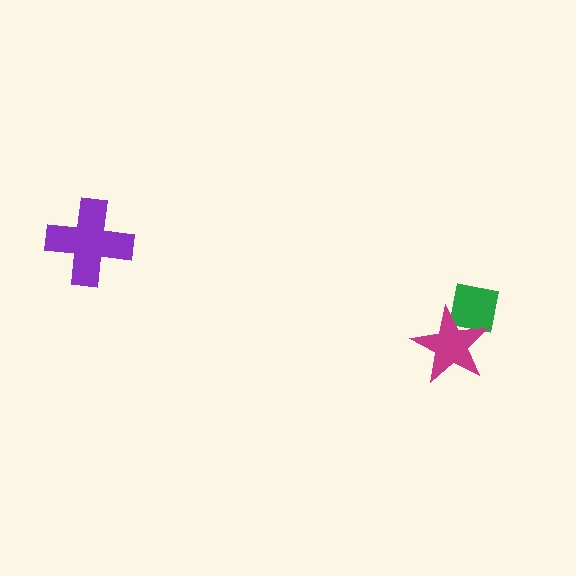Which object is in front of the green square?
The magenta star is in front of the green square.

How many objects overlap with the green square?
1 object overlaps with the green square.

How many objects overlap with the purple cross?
0 objects overlap with the purple cross.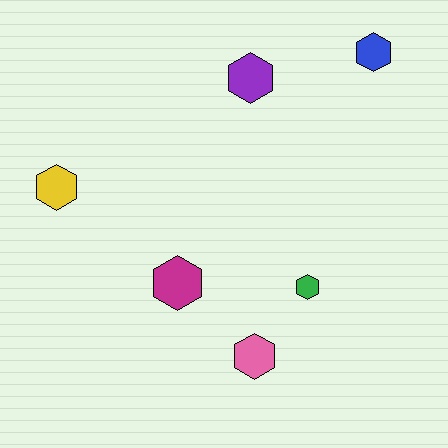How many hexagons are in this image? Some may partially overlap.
There are 6 hexagons.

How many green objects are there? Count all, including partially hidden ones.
There is 1 green object.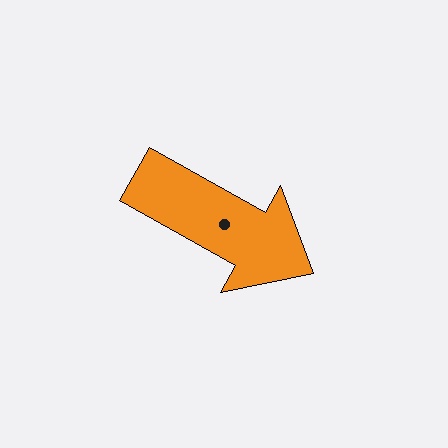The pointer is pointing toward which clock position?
Roughly 4 o'clock.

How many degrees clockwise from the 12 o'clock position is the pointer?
Approximately 119 degrees.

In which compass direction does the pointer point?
Southeast.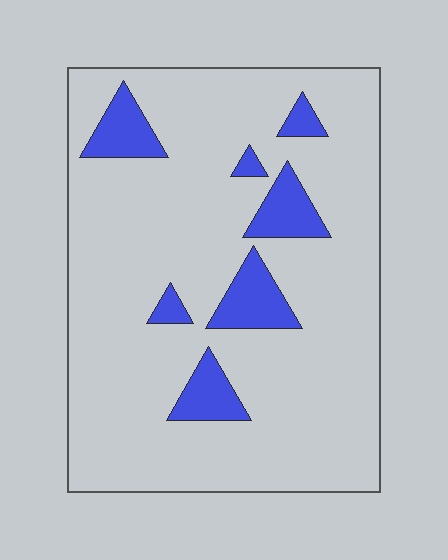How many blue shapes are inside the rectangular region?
7.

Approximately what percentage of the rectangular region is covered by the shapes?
Approximately 15%.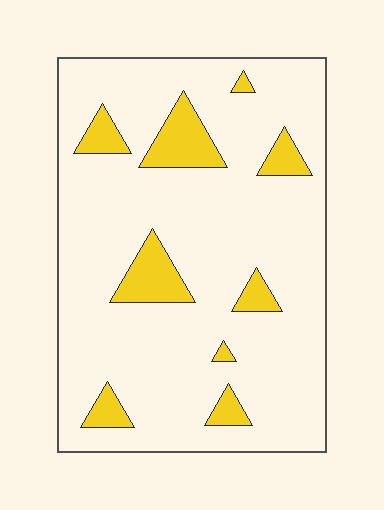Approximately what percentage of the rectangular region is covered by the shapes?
Approximately 15%.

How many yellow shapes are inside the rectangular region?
9.